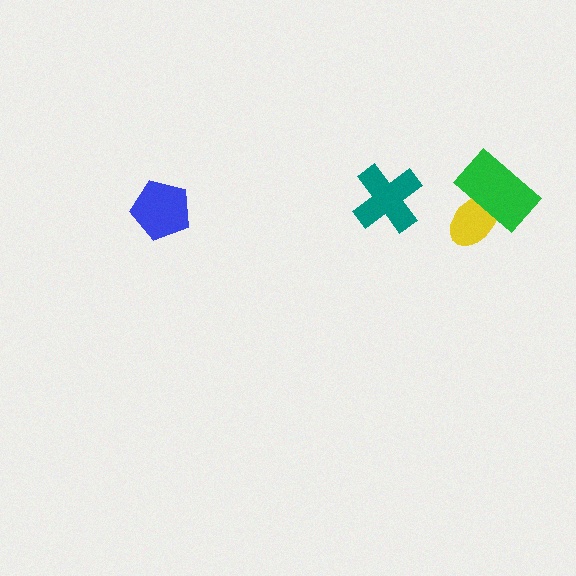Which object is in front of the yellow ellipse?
The green rectangle is in front of the yellow ellipse.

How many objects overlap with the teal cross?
0 objects overlap with the teal cross.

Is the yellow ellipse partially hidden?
Yes, it is partially covered by another shape.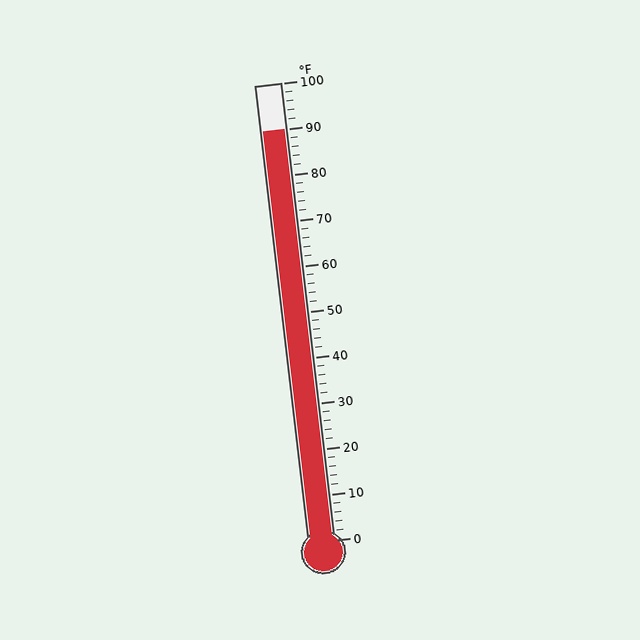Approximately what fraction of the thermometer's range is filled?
The thermometer is filled to approximately 90% of its range.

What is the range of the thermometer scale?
The thermometer scale ranges from 0°F to 100°F.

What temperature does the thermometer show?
The thermometer shows approximately 90°F.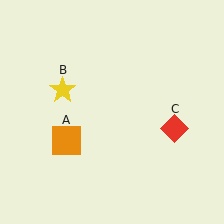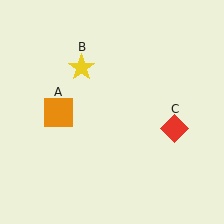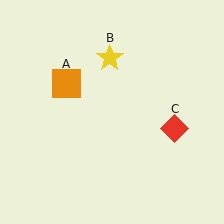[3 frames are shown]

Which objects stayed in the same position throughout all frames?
Red diamond (object C) remained stationary.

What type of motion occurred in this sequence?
The orange square (object A), yellow star (object B) rotated clockwise around the center of the scene.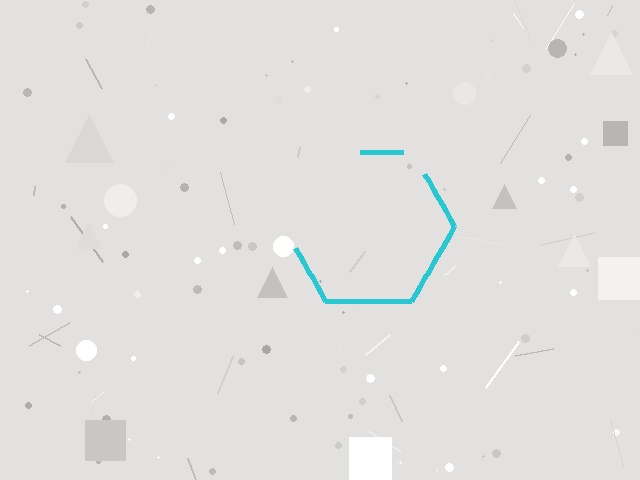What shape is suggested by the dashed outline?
The dashed outline suggests a hexagon.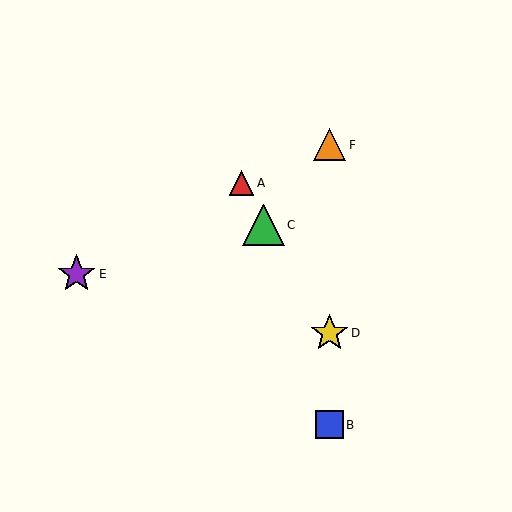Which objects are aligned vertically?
Objects B, D, F are aligned vertically.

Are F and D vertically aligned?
Yes, both are at x≈329.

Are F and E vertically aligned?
No, F is at x≈329 and E is at x≈77.